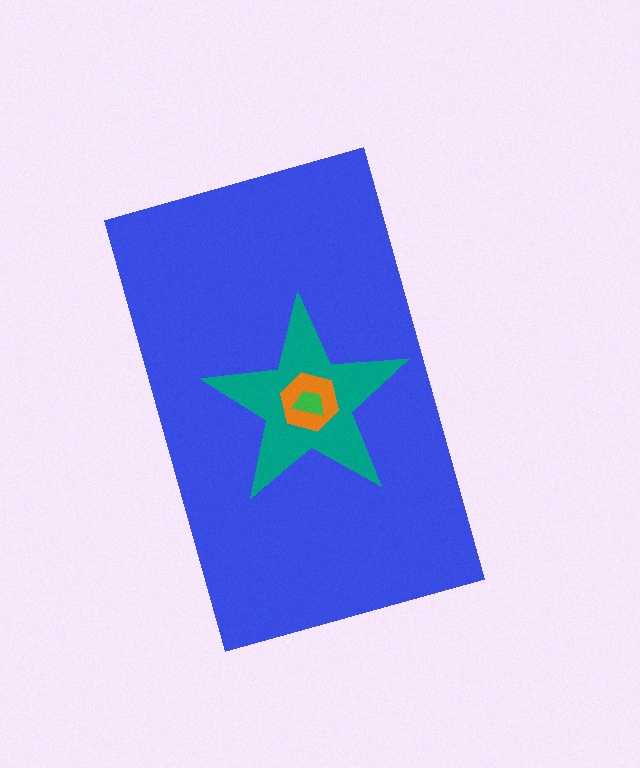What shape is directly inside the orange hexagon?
The green trapezoid.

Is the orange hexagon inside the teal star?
Yes.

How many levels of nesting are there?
4.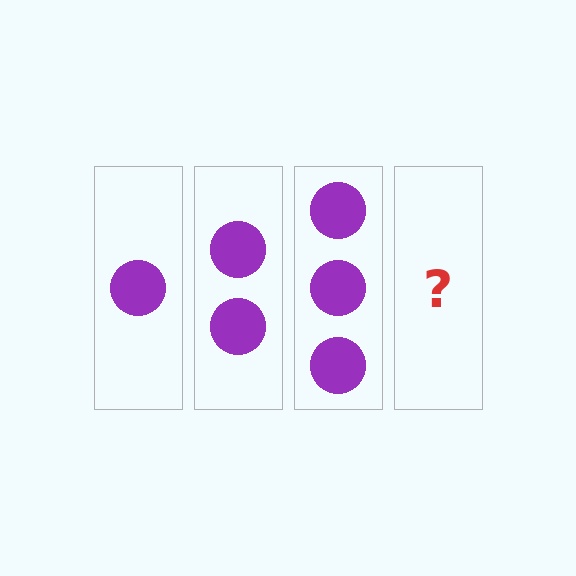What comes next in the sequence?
The next element should be 4 circles.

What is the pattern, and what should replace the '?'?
The pattern is that each step adds one more circle. The '?' should be 4 circles.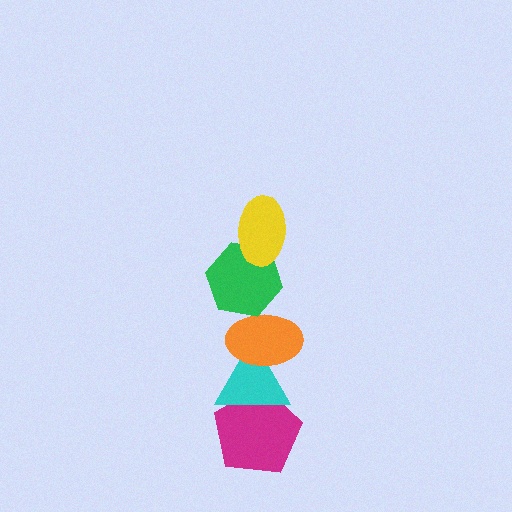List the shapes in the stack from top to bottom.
From top to bottom: the yellow ellipse, the green hexagon, the orange ellipse, the cyan triangle, the magenta pentagon.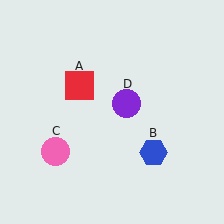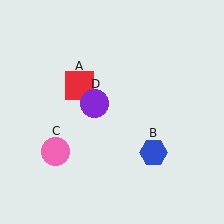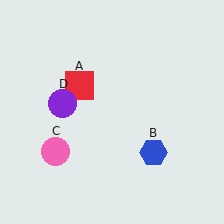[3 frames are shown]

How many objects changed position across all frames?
1 object changed position: purple circle (object D).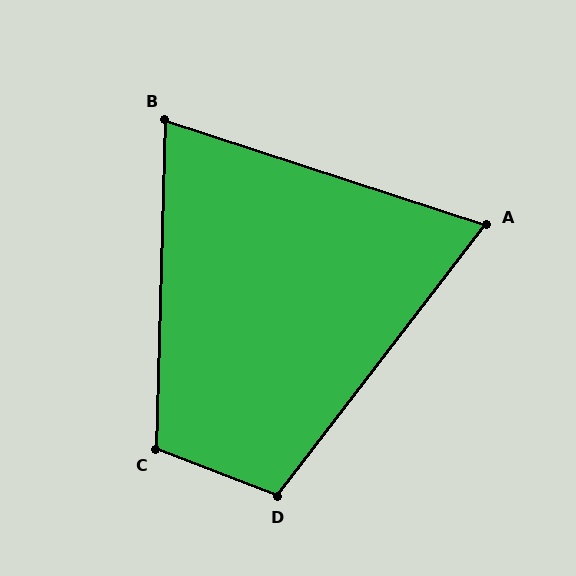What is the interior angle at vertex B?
Approximately 74 degrees (acute).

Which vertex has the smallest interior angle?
A, at approximately 70 degrees.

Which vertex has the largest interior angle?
C, at approximately 110 degrees.